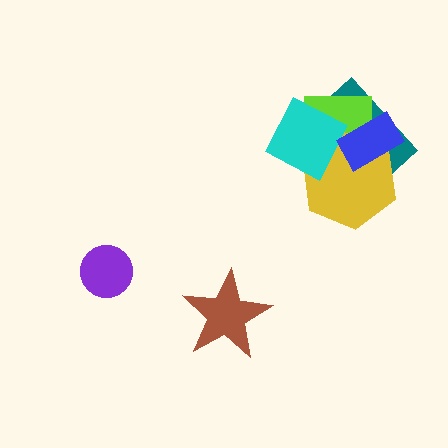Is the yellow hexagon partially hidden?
Yes, it is partially covered by another shape.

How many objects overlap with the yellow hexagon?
4 objects overlap with the yellow hexagon.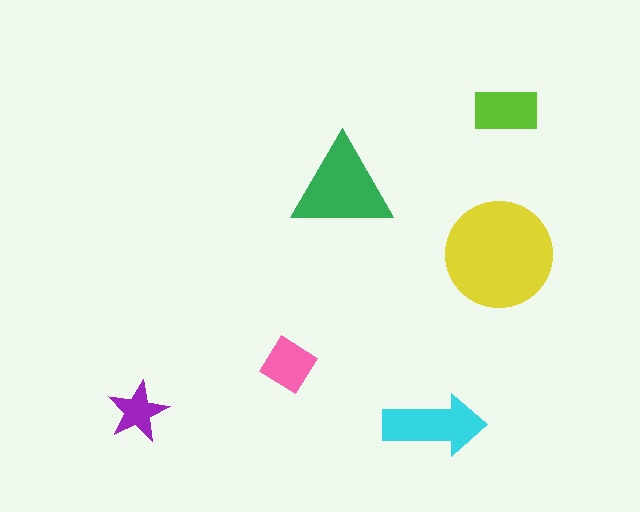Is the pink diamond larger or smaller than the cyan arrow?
Smaller.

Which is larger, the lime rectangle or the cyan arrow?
The cyan arrow.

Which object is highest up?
The lime rectangle is topmost.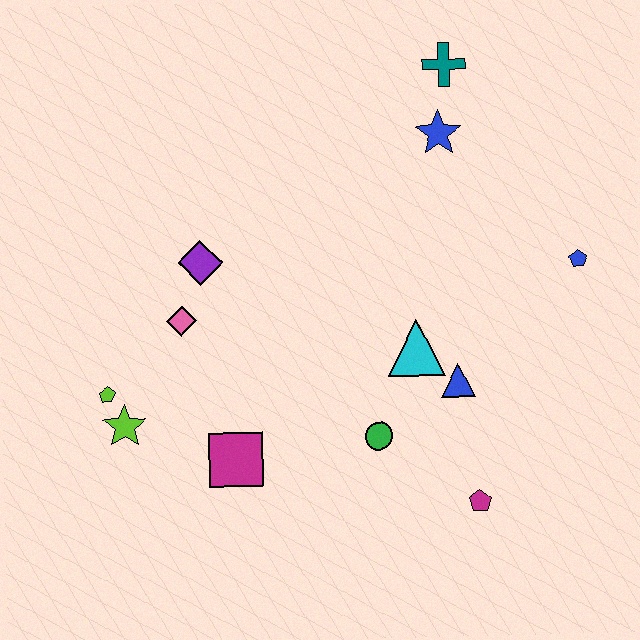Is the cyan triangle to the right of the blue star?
No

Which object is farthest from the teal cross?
The lime star is farthest from the teal cross.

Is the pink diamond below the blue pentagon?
Yes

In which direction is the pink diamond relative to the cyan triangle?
The pink diamond is to the left of the cyan triangle.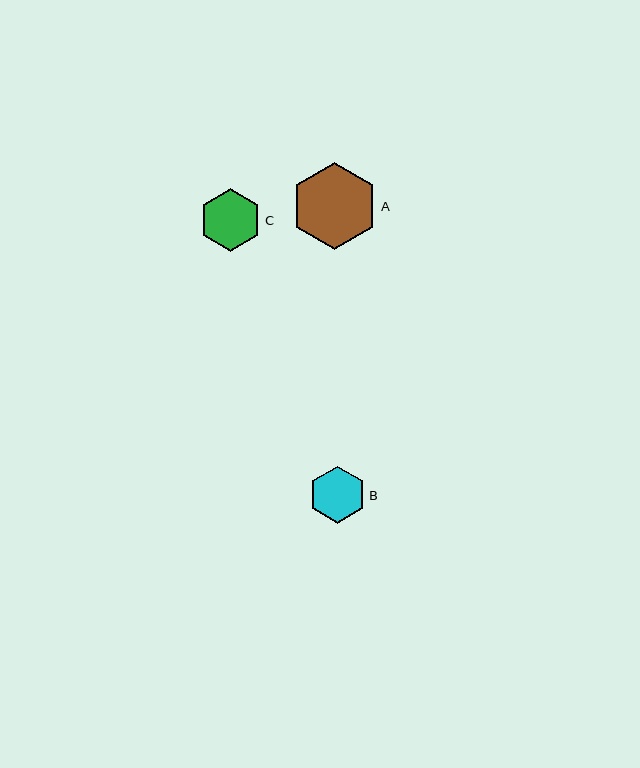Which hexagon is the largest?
Hexagon A is the largest with a size of approximately 88 pixels.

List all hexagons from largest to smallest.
From largest to smallest: A, C, B.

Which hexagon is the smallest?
Hexagon B is the smallest with a size of approximately 57 pixels.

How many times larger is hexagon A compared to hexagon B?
Hexagon A is approximately 1.5 times the size of hexagon B.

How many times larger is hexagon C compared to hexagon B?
Hexagon C is approximately 1.1 times the size of hexagon B.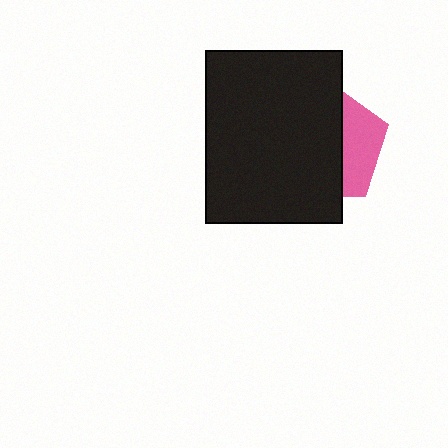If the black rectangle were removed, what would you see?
You would see the complete pink pentagon.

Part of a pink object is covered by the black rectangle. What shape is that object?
It is a pentagon.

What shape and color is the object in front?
The object in front is a black rectangle.